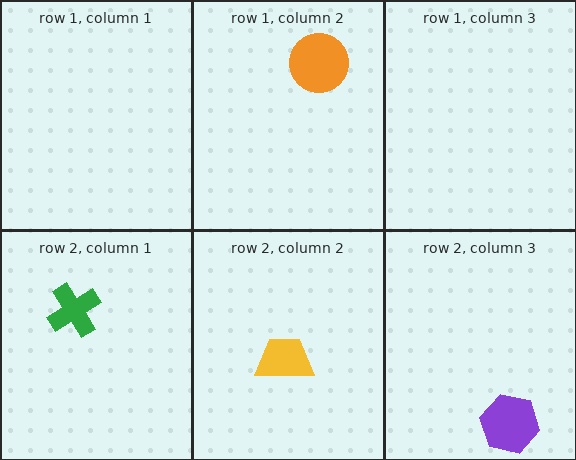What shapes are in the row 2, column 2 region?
The yellow trapezoid.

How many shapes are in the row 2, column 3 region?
1.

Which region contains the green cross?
The row 2, column 1 region.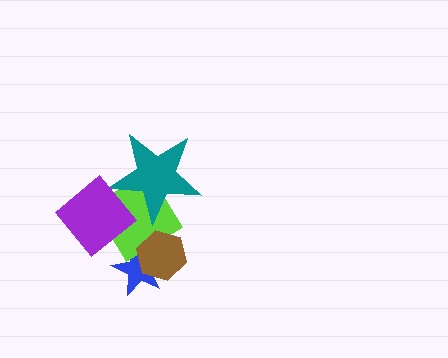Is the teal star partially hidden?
Yes, it is partially covered by another shape.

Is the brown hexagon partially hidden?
No, no other shape covers it.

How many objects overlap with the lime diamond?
4 objects overlap with the lime diamond.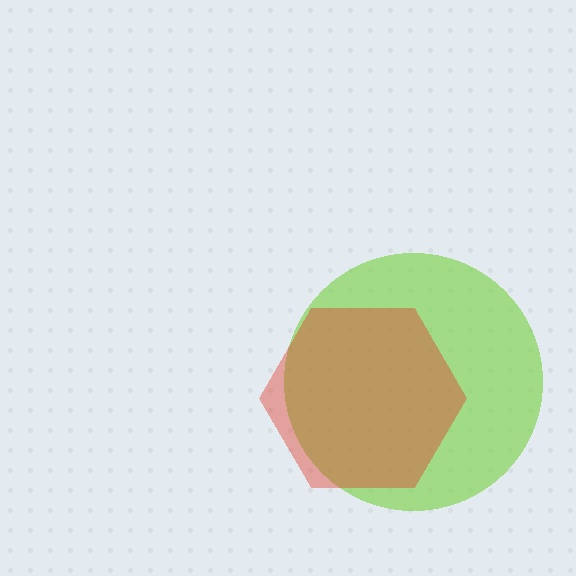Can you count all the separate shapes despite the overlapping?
Yes, there are 2 separate shapes.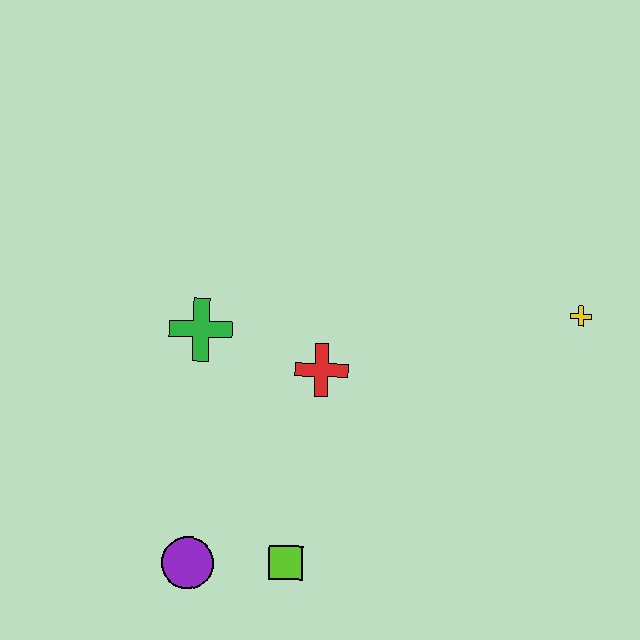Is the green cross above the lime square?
Yes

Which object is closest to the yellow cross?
The red cross is closest to the yellow cross.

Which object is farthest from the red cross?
The yellow cross is farthest from the red cross.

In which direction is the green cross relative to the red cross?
The green cross is to the left of the red cross.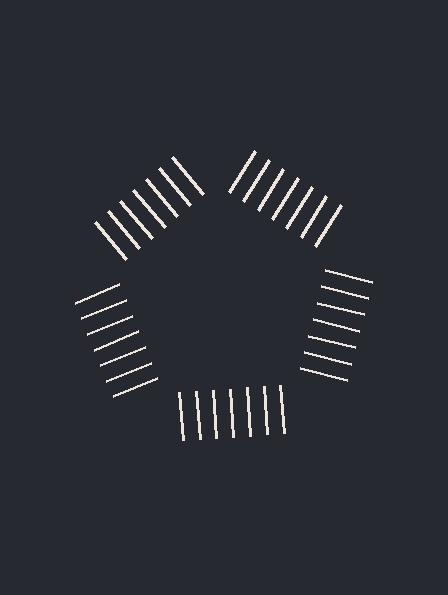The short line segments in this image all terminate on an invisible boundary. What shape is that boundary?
An illusory pentagon — the line segments terminate on its edges but no continuous stroke is drawn.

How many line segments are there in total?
35 — 7 along each of the 5 edges.